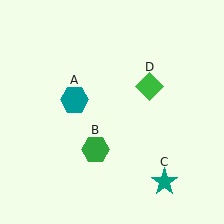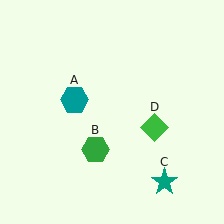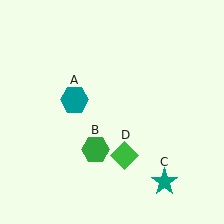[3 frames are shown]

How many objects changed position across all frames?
1 object changed position: green diamond (object D).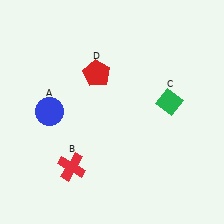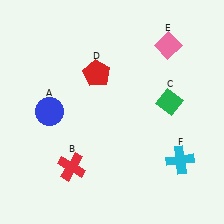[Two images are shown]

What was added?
A pink diamond (E), a cyan cross (F) were added in Image 2.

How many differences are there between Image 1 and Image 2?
There are 2 differences between the two images.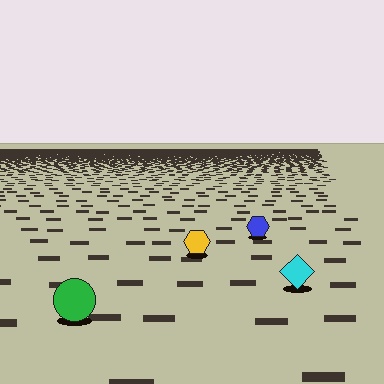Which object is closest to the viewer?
The green circle is closest. The texture marks near it are larger and more spread out.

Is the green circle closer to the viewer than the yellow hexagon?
Yes. The green circle is closer — you can tell from the texture gradient: the ground texture is coarser near it.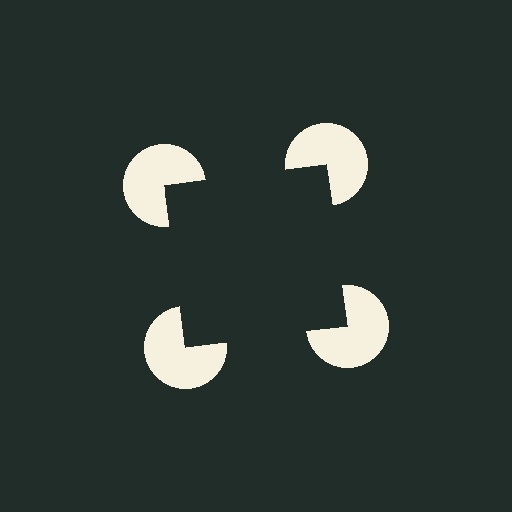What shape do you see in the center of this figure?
An illusory square — its edges are inferred from the aligned wedge cuts in the pac-man discs, not physically drawn.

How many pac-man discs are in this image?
There are 4 — one at each vertex of the illusory square.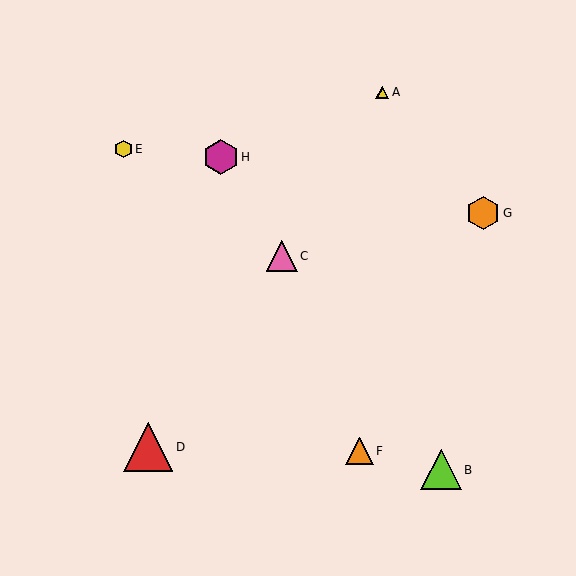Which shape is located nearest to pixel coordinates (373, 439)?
The orange triangle (labeled F) at (359, 451) is nearest to that location.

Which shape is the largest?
The red triangle (labeled D) is the largest.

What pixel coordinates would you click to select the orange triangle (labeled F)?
Click at (359, 451) to select the orange triangle F.